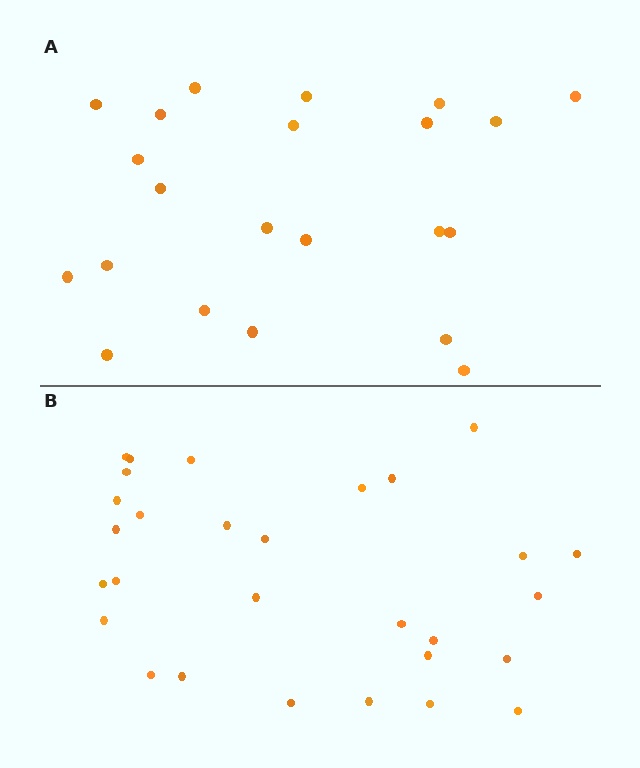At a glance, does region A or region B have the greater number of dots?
Region B (the bottom region) has more dots.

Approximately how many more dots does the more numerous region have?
Region B has roughly 8 or so more dots than region A.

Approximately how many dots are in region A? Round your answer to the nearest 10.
About 20 dots. (The exact count is 22, which rounds to 20.)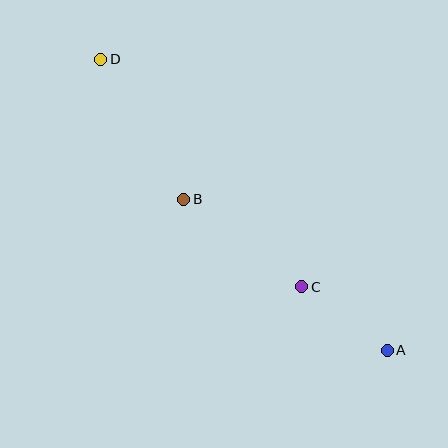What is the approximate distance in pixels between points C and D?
The distance between C and D is approximately 303 pixels.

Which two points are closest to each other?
Points A and C are closest to each other.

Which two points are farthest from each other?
Points A and D are farthest from each other.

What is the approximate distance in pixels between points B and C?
The distance between B and C is approximately 147 pixels.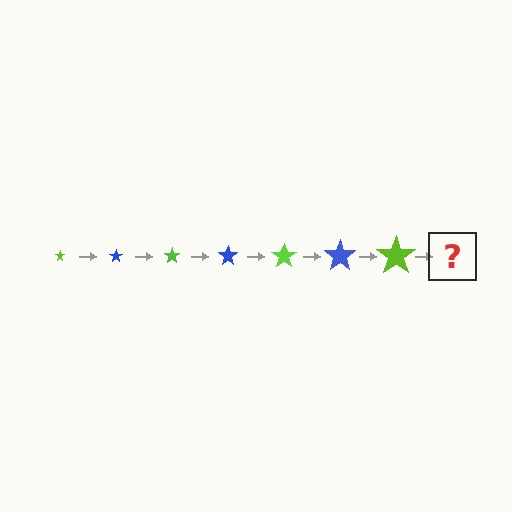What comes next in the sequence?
The next element should be a blue star, larger than the previous one.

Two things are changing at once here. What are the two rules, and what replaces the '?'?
The two rules are that the star grows larger each step and the color cycles through lime and blue. The '?' should be a blue star, larger than the previous one.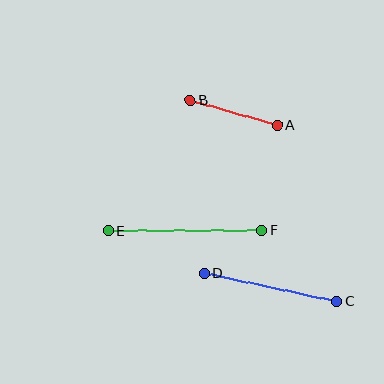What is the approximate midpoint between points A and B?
The midpoint is at approximately (234, 113) pixels.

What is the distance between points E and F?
The distance is approximately 153 pixels.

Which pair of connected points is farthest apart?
Points E and F are farthest apart.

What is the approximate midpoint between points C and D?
The midpoint is at approximately (271, 287) pixels.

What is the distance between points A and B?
The distance is approximately 90 pixels.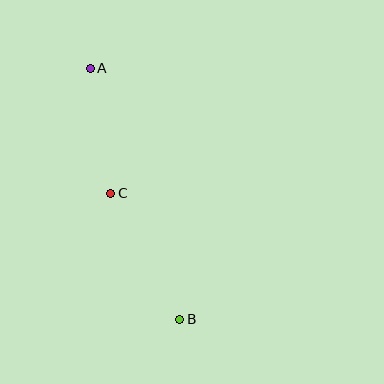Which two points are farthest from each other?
Points A and B are farthest from each other.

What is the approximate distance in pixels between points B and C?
The distance between B and C is approximately 144 pixels.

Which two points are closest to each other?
Points A and C are closest to each other.